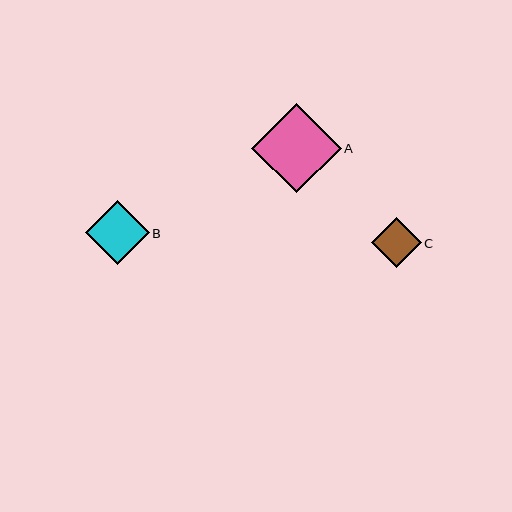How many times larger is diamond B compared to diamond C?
Diamond B is approximately 1.3 times the size of diamond C.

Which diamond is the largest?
Diamond A is the largest with a size of approximately 90 pixels.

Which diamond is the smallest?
Diamond C is the smallest with a size of approximately 50 pixels.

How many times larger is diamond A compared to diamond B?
Diamond A is approximately 1.4 times the size of diamond B.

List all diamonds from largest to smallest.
From largest to smallest: A, B, C.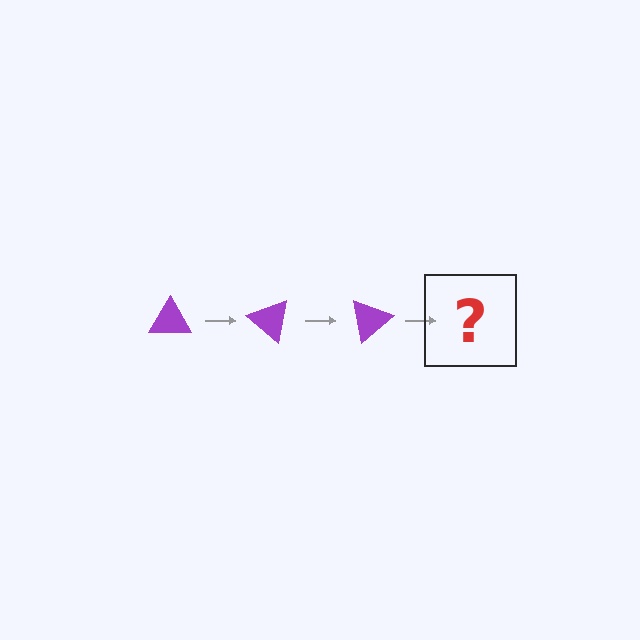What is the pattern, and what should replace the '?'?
The pattern is that the triangle rotates 40 degrees each step. The '?' should be a purple triangle rotated 120 degrees.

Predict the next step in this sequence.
The next step is a purple triangle rotated 120 degrees.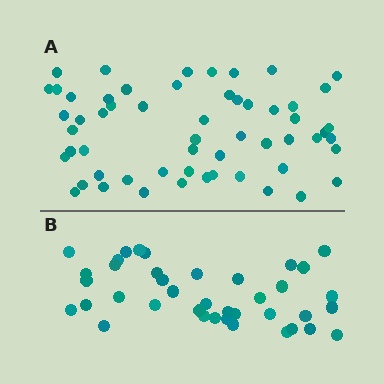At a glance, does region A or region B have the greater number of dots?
Region A (the top region) has more dots.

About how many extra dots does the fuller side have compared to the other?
Region A has approximately 20 more dots than region B.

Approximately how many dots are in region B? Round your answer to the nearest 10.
About 40 dots. (The exact count is 39, which rounds to 40.)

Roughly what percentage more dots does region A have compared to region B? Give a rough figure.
About 45% more.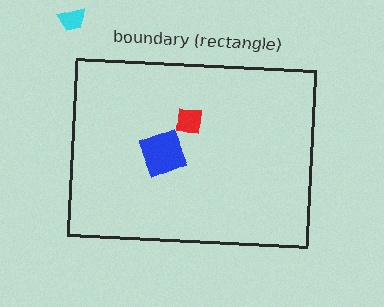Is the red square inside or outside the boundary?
Inside.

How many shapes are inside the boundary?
2 inside, 1 outside.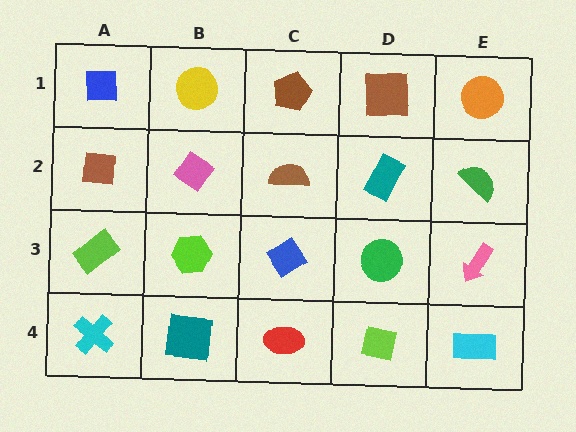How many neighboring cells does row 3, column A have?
3.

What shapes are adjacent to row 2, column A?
A blue square (row 1, column A), a lime rectangle (row 3, column A), a pink diamond (row 2, column B).